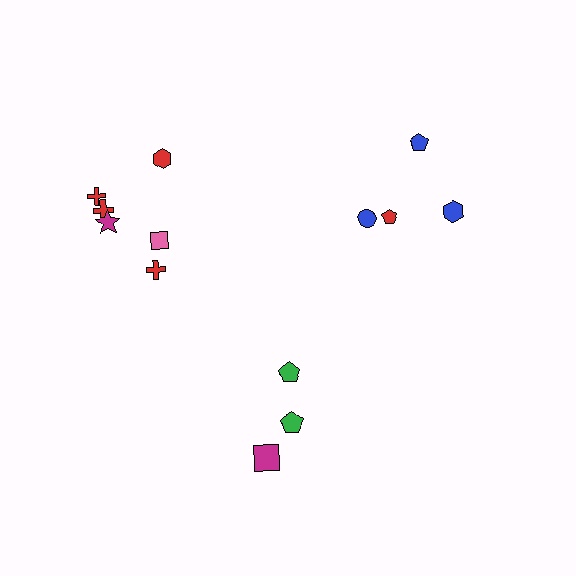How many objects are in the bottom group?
There are 3 objects.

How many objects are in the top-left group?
There are 6 objects.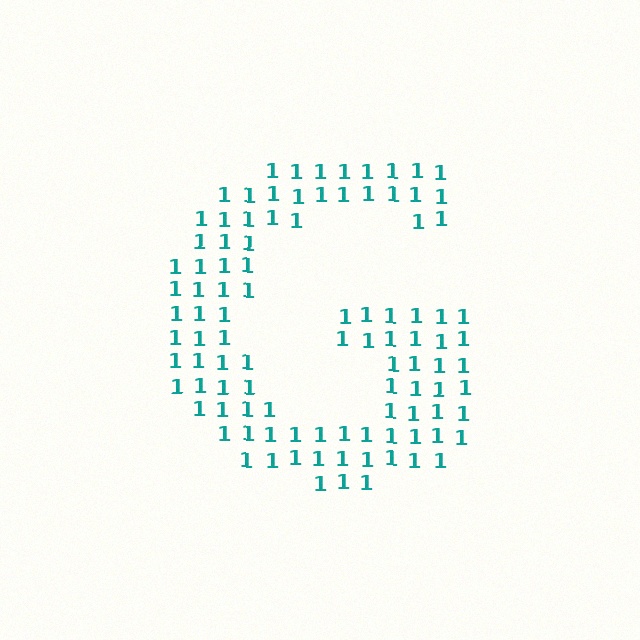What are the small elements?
The small elements are digit 1's.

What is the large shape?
The large shape is the letter G.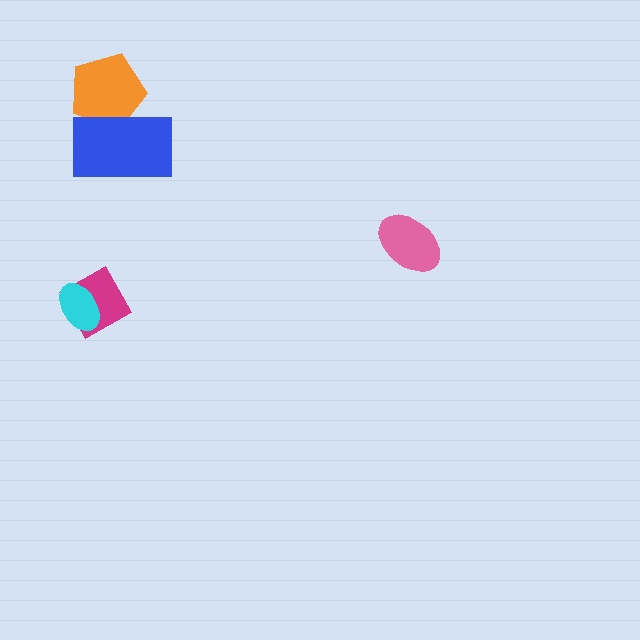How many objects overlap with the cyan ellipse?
1 object overlaps with the cyan ellipse.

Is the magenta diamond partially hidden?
Yes, it is partially covered by another shape.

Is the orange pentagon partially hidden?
Yes, it is partially covered by another shape.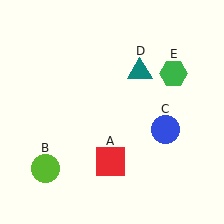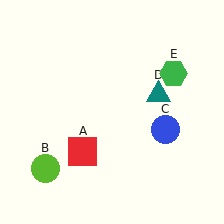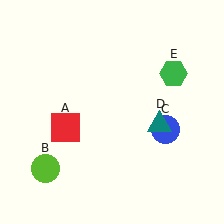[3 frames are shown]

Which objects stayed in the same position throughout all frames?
Lime circle (object B) and blue circle (object C) and green hexagon (object E) remained stationary.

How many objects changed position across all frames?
2 objects changed position: red square (object A), teal triangle (object D).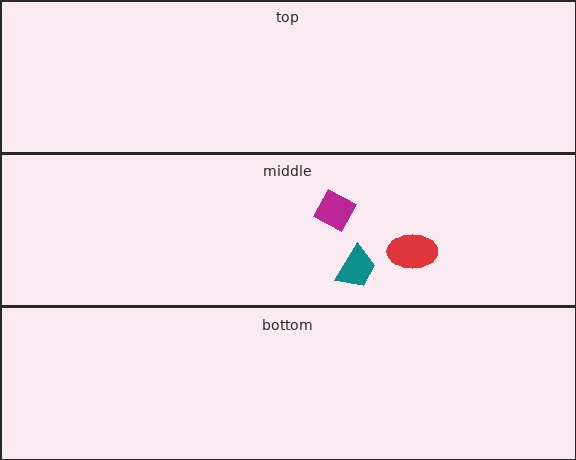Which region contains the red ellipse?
The middle region.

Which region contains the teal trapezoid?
The middle region.